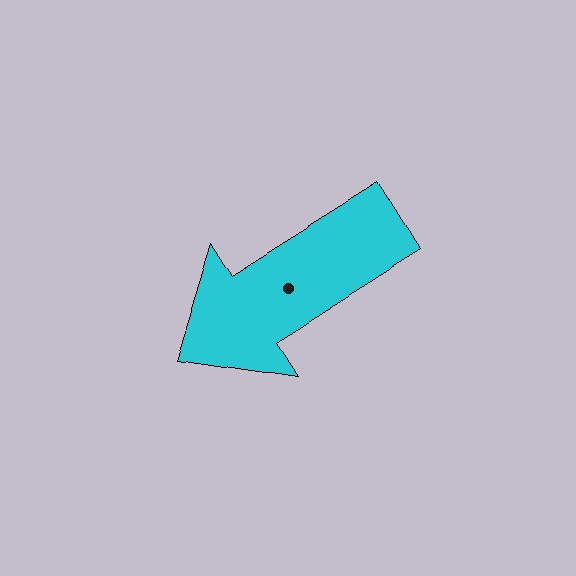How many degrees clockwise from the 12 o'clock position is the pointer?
Approximately 238 degrees.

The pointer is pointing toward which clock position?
Roughly 8 o'clock.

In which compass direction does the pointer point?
Southwest.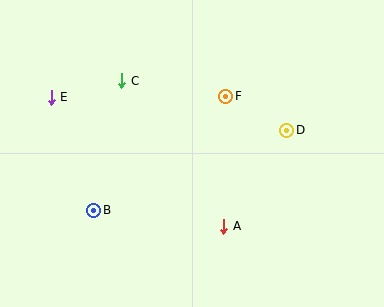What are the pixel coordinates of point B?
Point B is at (94, 210).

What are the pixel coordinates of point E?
Point E is at (51, 97).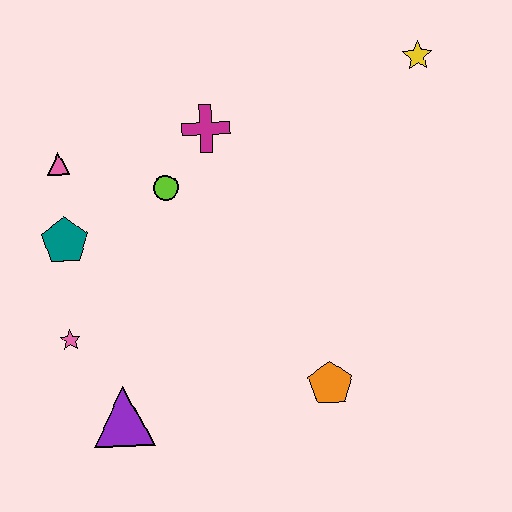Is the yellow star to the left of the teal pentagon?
No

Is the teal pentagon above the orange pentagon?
Yes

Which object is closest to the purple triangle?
The pink star is closest to the purple triangle.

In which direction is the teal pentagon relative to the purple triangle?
The teal pentagon is above the purple triangle.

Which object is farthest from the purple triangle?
The yellow star is farthest from the purple triangle.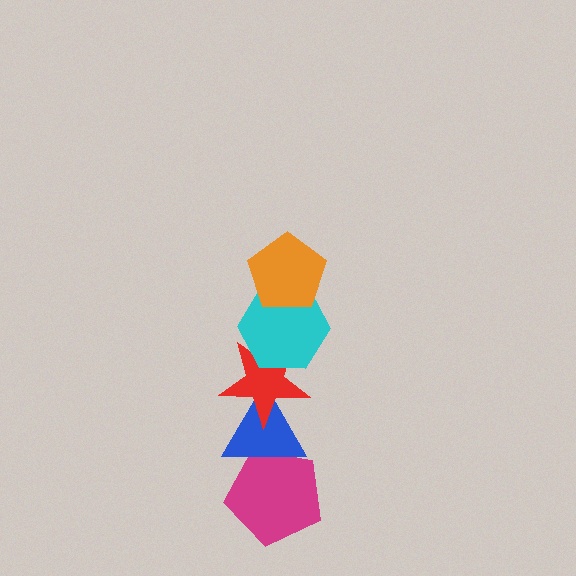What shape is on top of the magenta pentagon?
The blue triangle is on top of the magenta pentagon.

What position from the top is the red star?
The red star is 3rd from the top.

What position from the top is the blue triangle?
The blue triangle is 4th from the top.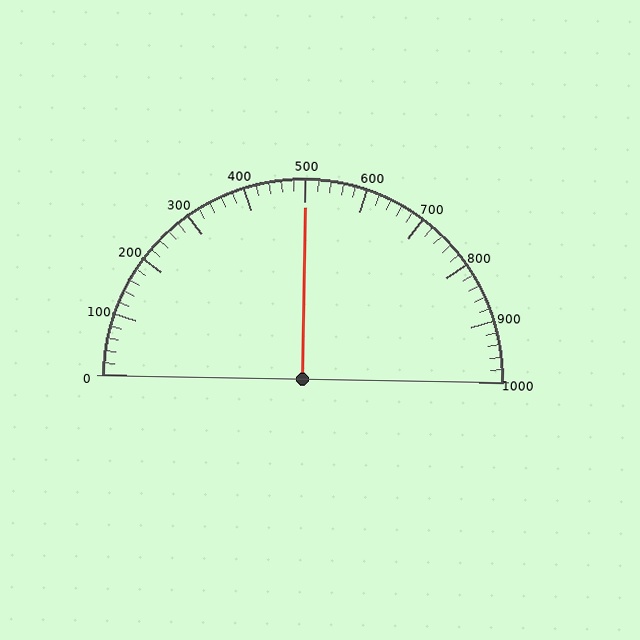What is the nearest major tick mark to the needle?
The nearest major tick mark is 500.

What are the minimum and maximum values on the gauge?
The gauge ranges from 0 to 1000.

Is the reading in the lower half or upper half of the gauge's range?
The reading is in the upper half of the range (0 to 1000).